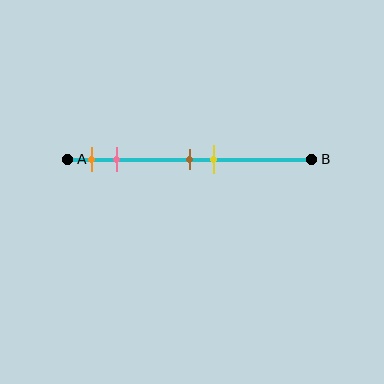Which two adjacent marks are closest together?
The brown and yellow marks are the closest adjacent pair.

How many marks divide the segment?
There are 4 marks dividing the segment.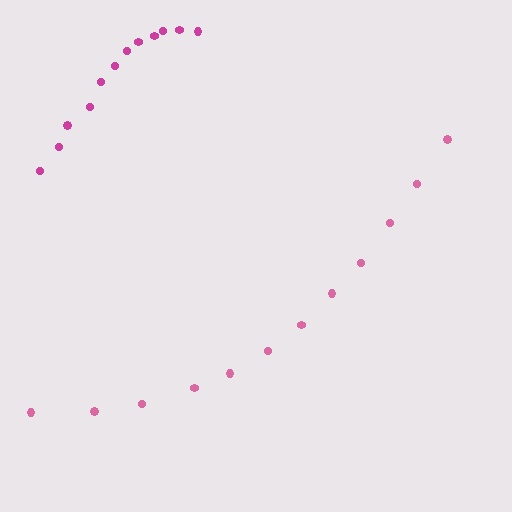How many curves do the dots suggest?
There are 2 distinct paths.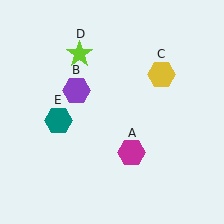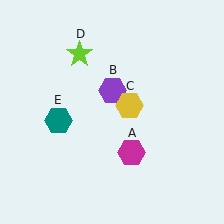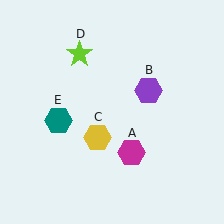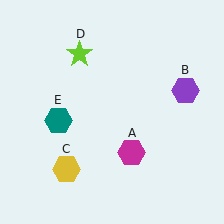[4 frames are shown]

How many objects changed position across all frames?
2 objects changed position: purple hexagon (object B), yellow hexagon (object C).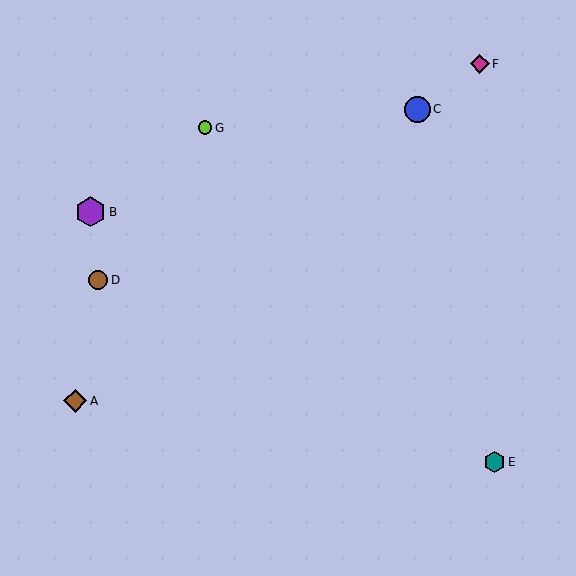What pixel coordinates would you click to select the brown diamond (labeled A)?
Click at (75, 401) to select the brown diamond A.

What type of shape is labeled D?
Shape D is a brown circle.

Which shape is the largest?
The purple hexagon (labeled B) is the largest.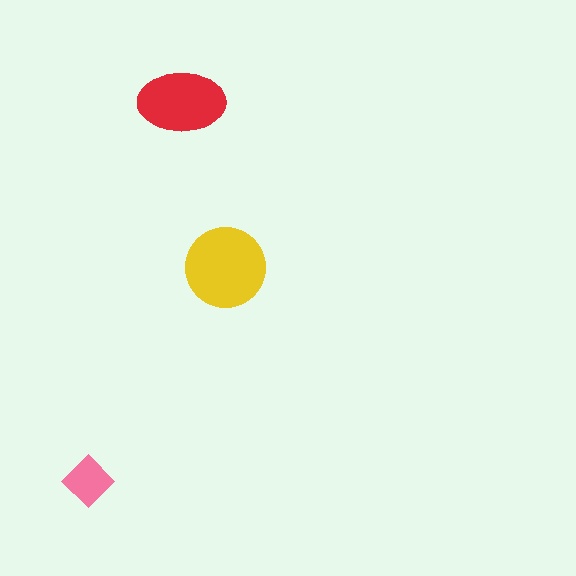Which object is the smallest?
The pink diamond.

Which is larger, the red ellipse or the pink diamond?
The red ellipse.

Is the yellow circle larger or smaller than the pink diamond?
Larger.